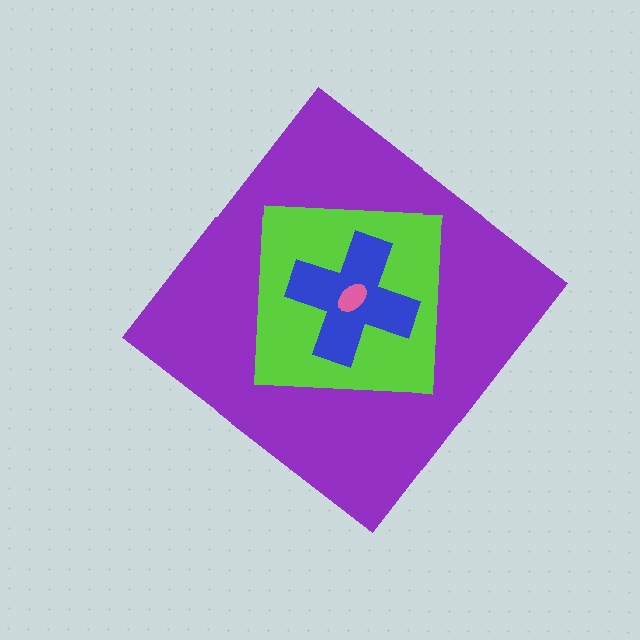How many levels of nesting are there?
4.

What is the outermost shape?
The purple diamond.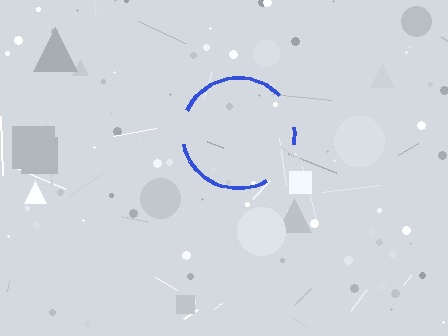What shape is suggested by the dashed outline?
The dashed outline suggests a circle.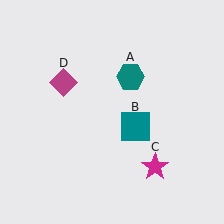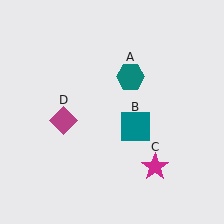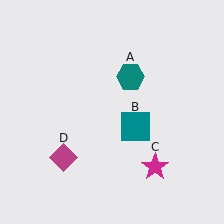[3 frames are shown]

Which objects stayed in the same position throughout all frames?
Teal hexagon (object A) and teal square (object B) and magenta star (object C) remained stationary.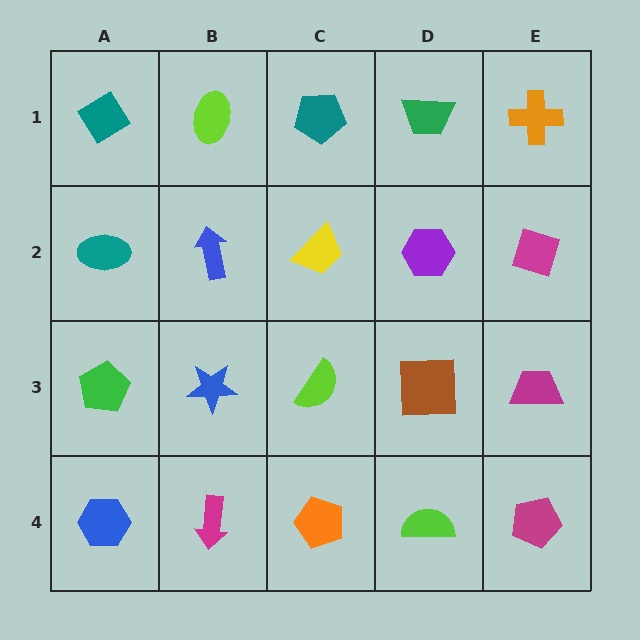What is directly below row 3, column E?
A magenta pentagon.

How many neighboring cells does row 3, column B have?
4.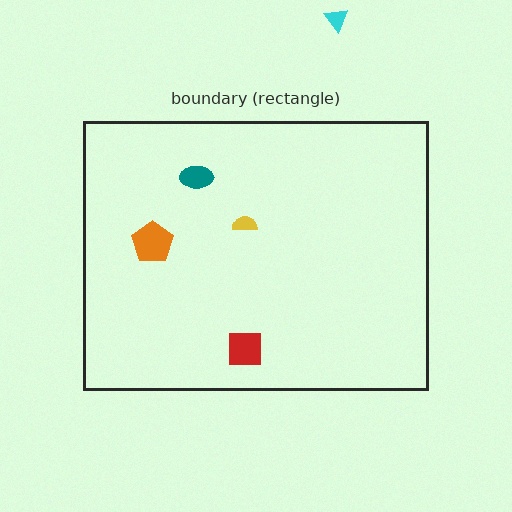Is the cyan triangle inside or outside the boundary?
Outside.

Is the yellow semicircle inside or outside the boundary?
Inside.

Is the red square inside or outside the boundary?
Inside.